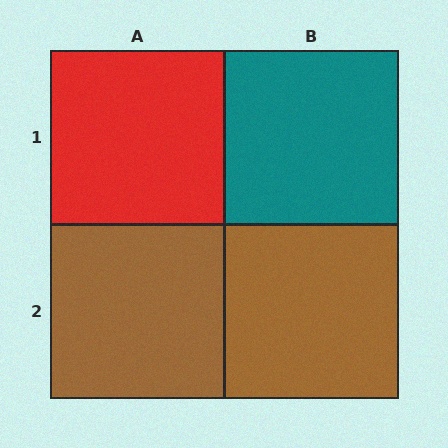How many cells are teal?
1 cell is teal.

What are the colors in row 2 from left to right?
Brown, brown.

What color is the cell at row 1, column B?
Teal.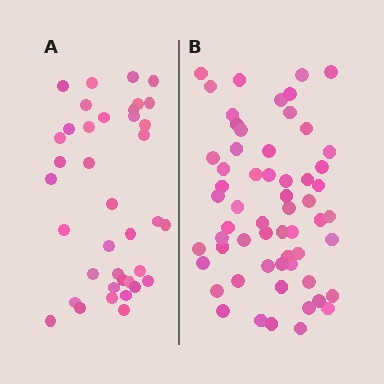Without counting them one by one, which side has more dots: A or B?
Region B (the right region) has more dots.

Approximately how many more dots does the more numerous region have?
Region B has approximately 20 more dots than region A.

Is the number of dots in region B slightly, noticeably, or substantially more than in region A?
Region B has substantially more. The ratio is roughly 1.6 to 1.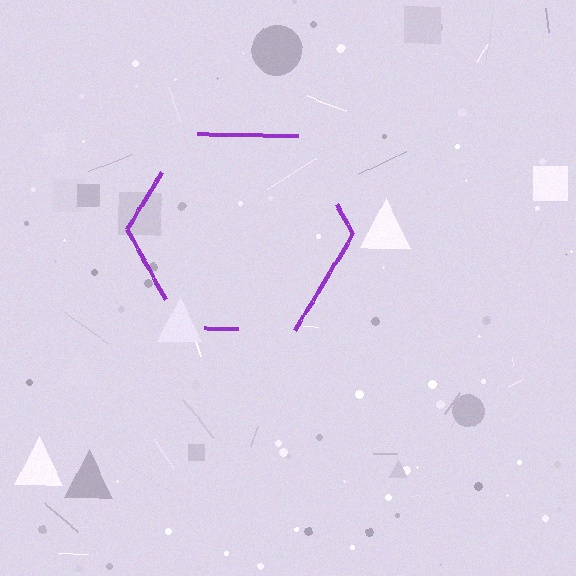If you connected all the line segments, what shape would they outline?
They would outline a hexagon.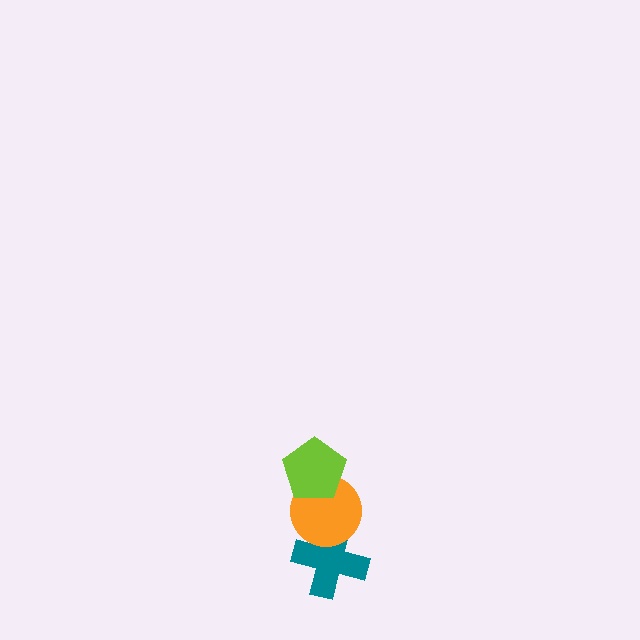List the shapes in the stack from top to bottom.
From top to bottom: the lime pentagon, the orange circle, the teal cross.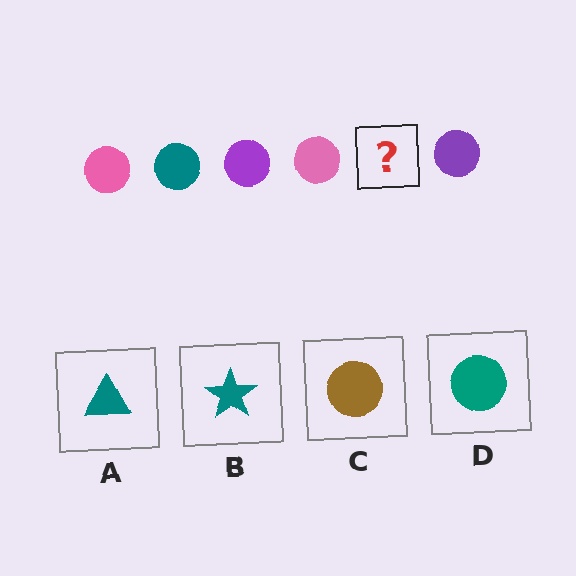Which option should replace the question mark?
Option D.